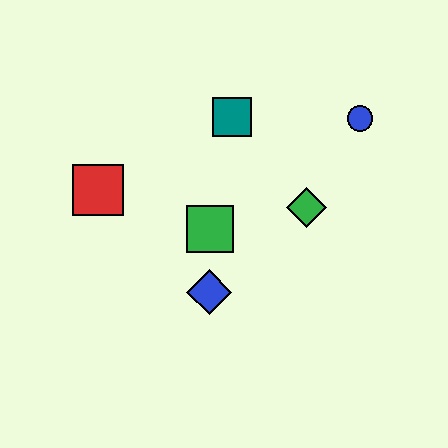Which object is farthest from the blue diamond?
The blue circle is farthest from the blue diamond.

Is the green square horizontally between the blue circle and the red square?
Yes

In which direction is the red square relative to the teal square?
The red square is to the left of the teal square.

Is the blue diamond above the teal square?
No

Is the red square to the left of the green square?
Yes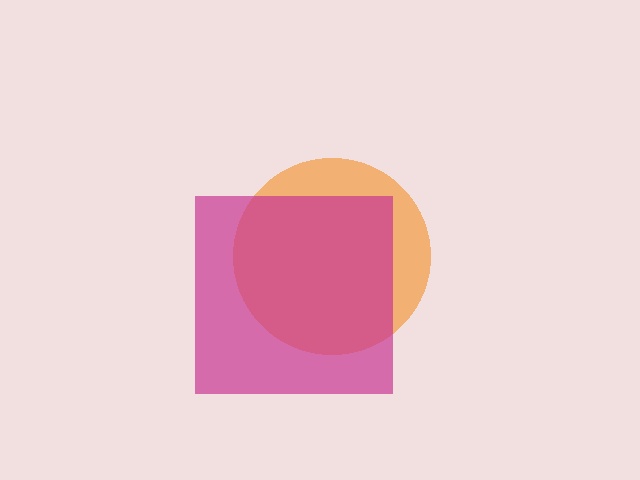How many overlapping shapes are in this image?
There are 2 overlapping shapes in the image.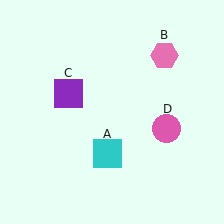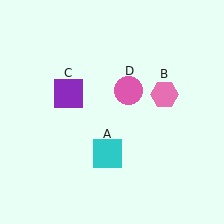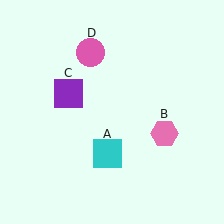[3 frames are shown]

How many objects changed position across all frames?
2 objects changed position: pink hexagon (object B), pink circle (object D).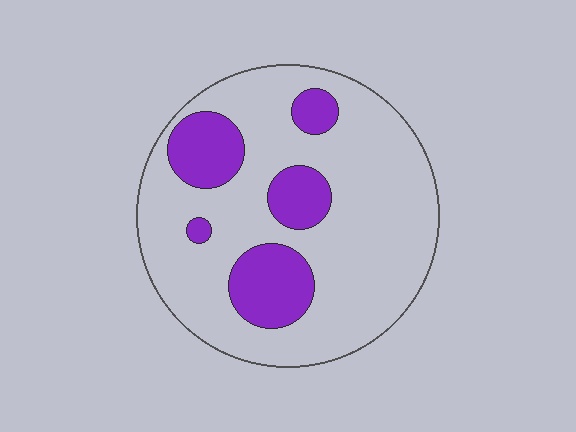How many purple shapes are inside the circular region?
5.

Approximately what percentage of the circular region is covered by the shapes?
Approximately 20%.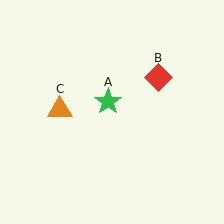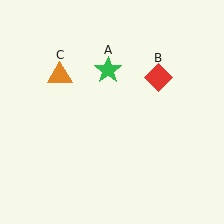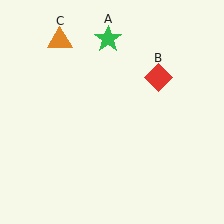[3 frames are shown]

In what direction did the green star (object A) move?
The green star (object A) moved up.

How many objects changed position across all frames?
2 objects changed position: green star (object A), orange triangle (object C).